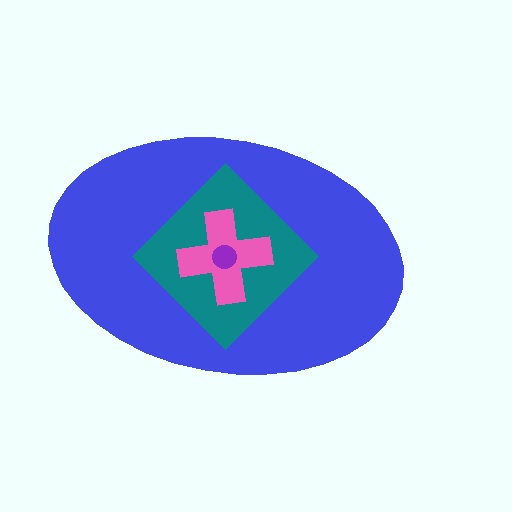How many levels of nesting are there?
4.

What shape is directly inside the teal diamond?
The pink cross.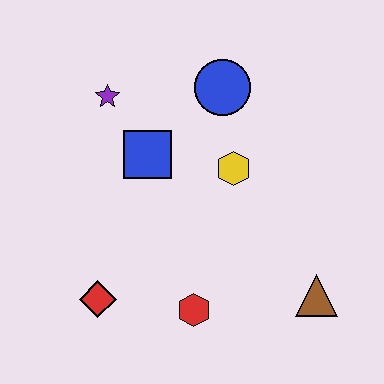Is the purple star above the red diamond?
Yes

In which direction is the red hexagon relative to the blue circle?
The red hexagon is below the blue circle.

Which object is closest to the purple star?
The blue square is closest to the purple star.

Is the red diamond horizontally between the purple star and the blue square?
No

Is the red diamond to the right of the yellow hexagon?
No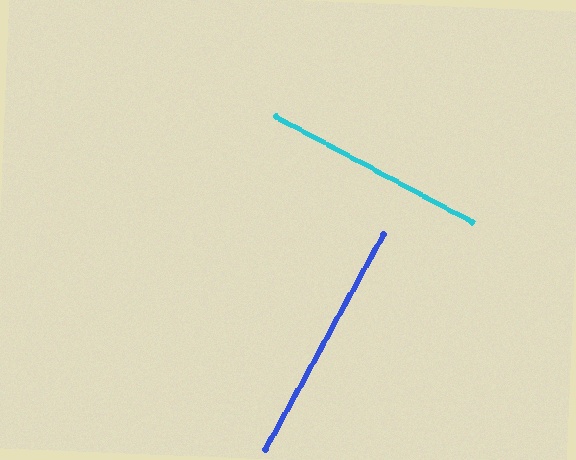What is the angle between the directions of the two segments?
Approximately 90 degrees.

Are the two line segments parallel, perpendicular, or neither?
Perpendicular — they meet at approximately 90°.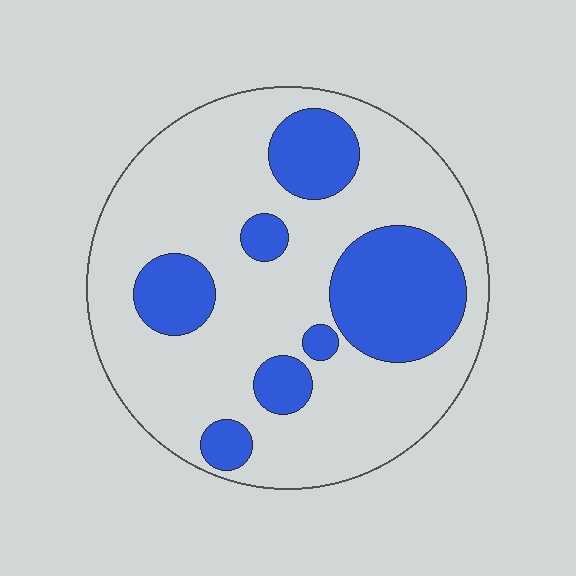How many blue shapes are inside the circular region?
7.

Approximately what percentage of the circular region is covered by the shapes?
Approximately 25%.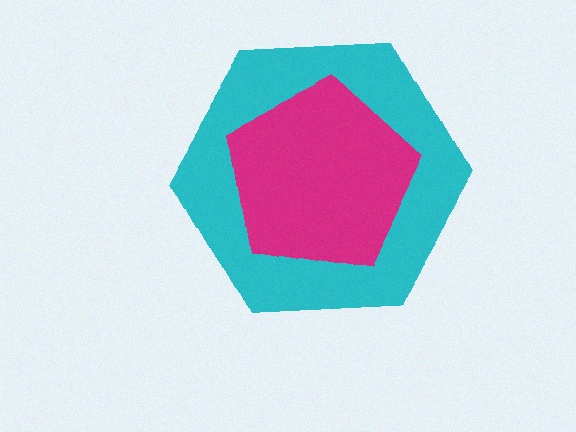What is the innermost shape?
The magenta pentagon.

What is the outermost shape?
The cyan hexagon.